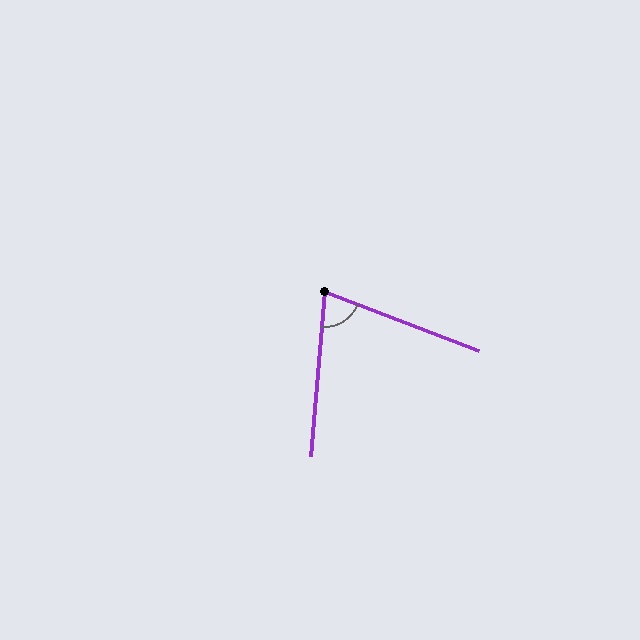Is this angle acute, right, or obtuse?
It is acute.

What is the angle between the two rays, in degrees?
Approximately 74 degrees.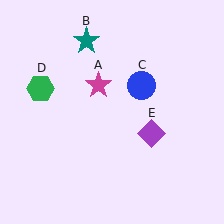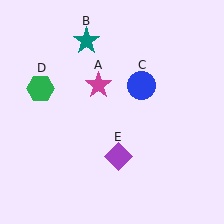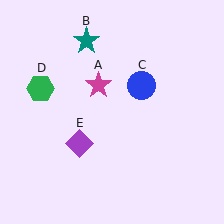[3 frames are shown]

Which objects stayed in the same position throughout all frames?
Magenta star (object A) and teal star (object B) and blue circle (object C) and green hexagon (object D) remained stationary.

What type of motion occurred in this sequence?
The purple diamond (object E) rotated clockwise around the center of the scene.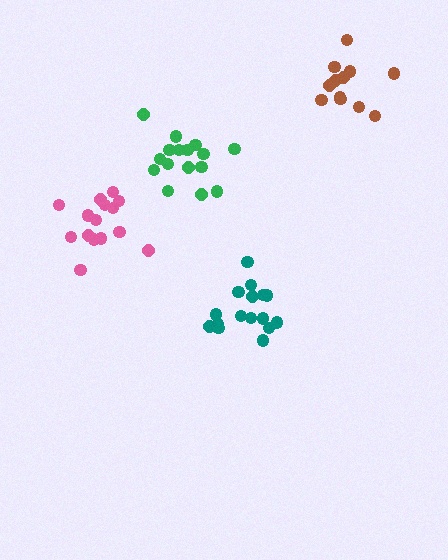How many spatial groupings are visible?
There are 4 spatial groupings.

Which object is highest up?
The brown cluster is topmost.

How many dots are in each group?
Group 1: 16 dots, Group 2: 12 dots, Group 3: 16 dots, Group 4: 15 dots (59 total).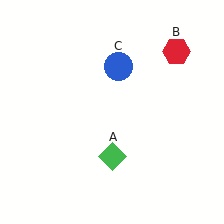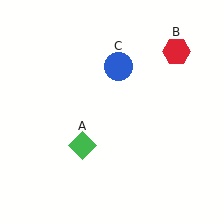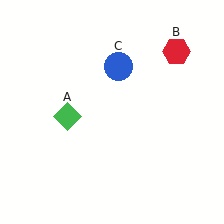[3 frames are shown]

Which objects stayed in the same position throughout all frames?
Red hexagon (object B) and blue circle (object C) remained stationary.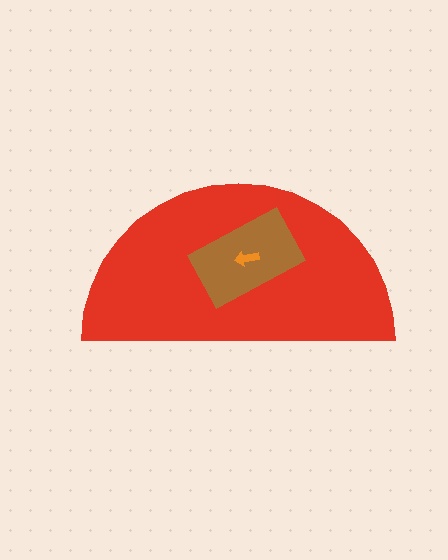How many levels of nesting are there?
3.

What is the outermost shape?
The red semicircle.